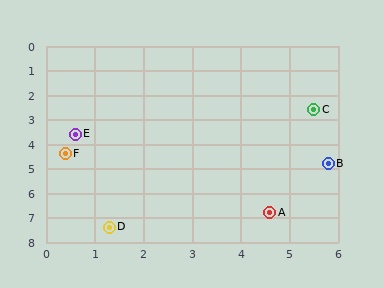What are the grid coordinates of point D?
Point D is at approximately (1.3, 7.4).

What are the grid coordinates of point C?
Point C is at approximately (5.5, 2.6).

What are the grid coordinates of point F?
Point F is at approximately (0.4, 4.4).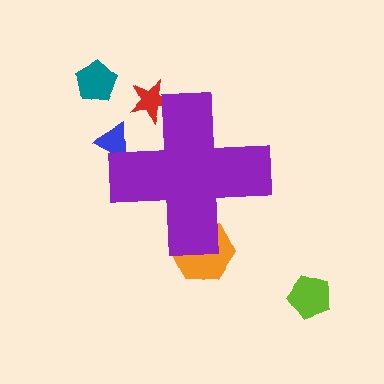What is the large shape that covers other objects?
A purple cross.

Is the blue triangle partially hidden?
Yes, the blue triangle is partially hidden behind the purple cross.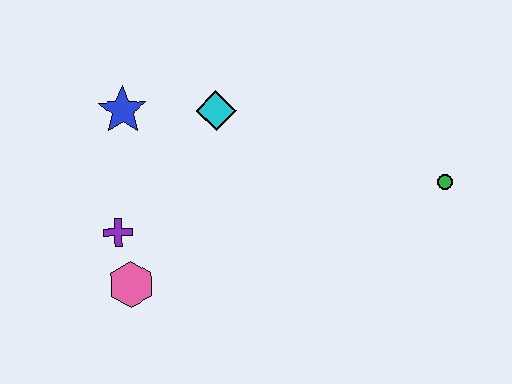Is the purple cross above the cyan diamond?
No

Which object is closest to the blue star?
The cyan diamond is closest to the blue star.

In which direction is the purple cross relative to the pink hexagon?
The purple cross is above the pink hexagon.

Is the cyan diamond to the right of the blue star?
Yes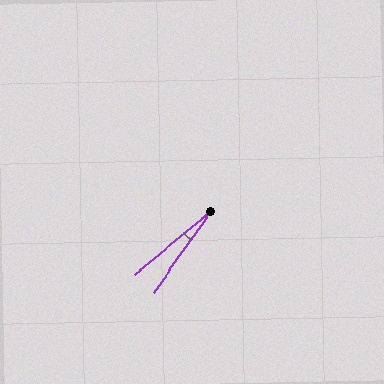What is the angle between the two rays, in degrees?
Approximately 15 degrees.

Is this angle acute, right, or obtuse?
It is acute.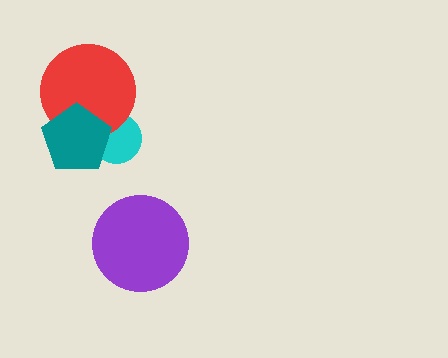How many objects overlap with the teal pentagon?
2 objects overlap with the teal pentagon.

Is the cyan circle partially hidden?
Yes, it is partially covered by another shape.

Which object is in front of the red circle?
The teal pentagon is in front of the red circle.